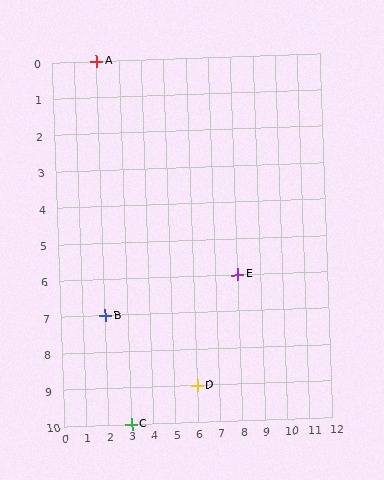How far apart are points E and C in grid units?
Points E and C are 5 columns and 4 rows apart (about 6.4 grid units diagonally).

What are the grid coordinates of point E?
Point E is at grid coordinates (8, 6).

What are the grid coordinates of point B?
Point B is at grid coordinates (2, 7).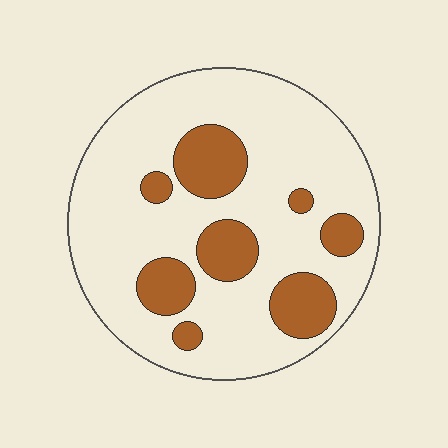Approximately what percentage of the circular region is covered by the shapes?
Approximately 25%.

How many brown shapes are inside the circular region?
8.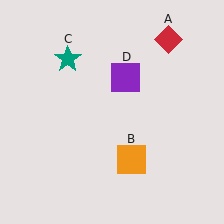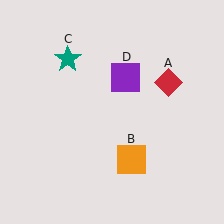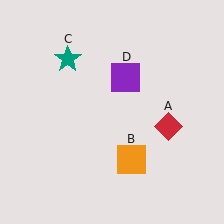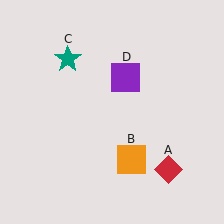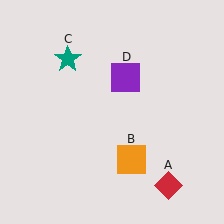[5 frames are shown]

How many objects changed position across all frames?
1 object changed position: red diamond (object A).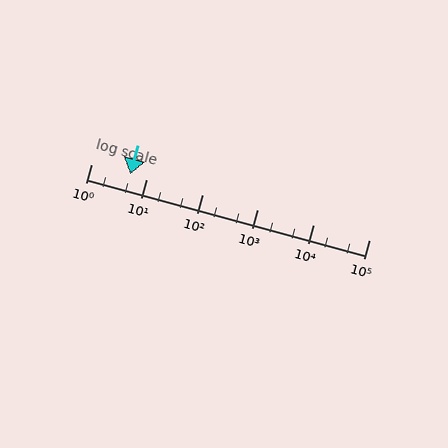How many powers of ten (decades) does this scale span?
The scale spans 5 decades, from 1 to 100000.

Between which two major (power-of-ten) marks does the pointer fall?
The pointer is between 1 and 10.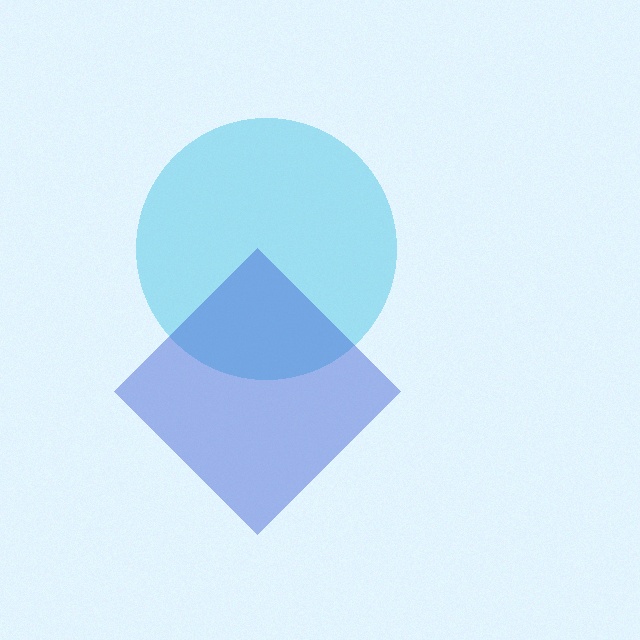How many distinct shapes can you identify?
There are 2 distinct shapes: a cyan circle, a blue diamond.